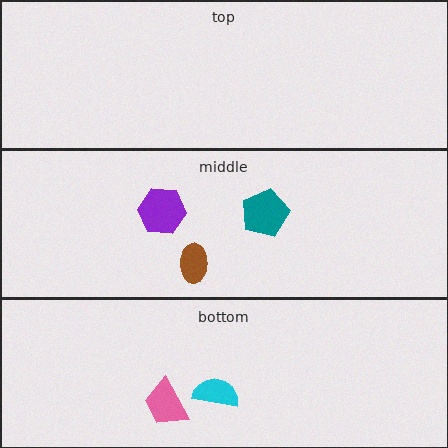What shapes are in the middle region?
The teal pentagon, the brown ellipse, the purple hexagon.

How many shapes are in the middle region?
3.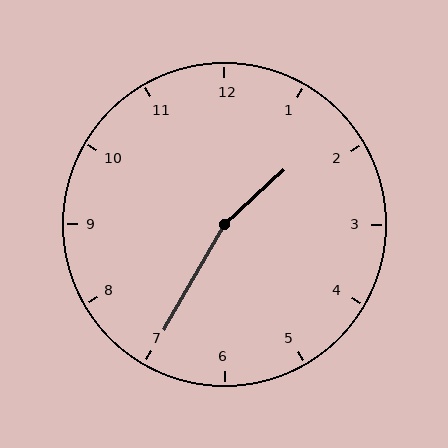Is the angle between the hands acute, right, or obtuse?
It is obtuse.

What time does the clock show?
1:35.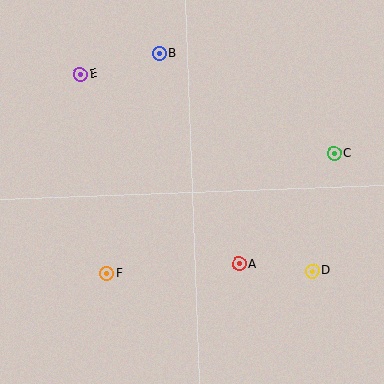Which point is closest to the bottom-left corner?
Point F is closest to the bottom-left corner.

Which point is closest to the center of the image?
Point A at (239, 264) is closest to the center.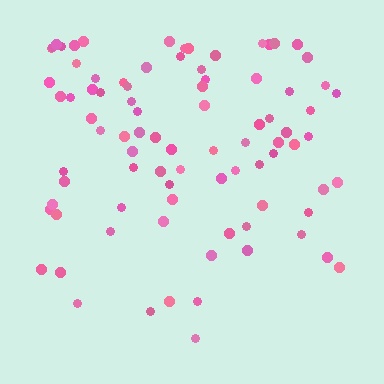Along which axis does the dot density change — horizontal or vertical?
Vertical.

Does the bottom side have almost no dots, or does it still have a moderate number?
Still a moderate number, just noticeably fewer than the top.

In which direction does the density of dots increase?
From bottom to top, with the top side densest.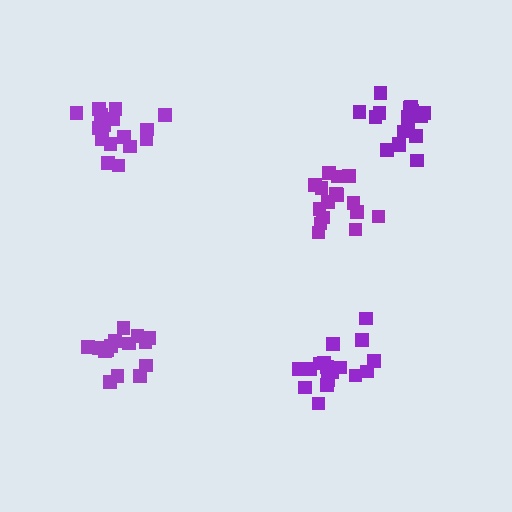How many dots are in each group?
Group 1: 16 dots, Group 2: 18 dots, Group 3: 17 dots, Group 4: 18 dots, Group 5: 16 dots (85 total).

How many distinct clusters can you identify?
There are 5 distinct clusters.